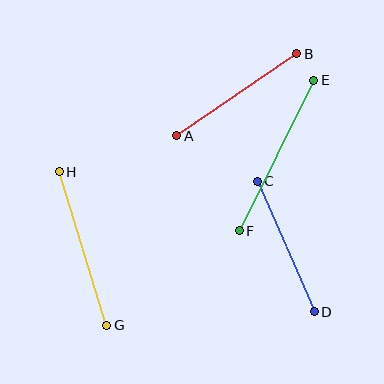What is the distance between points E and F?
The distance is approximately 168 pixels.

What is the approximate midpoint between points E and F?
The midpoint is at approximately (276, 155) pixels.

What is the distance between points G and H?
The distance is approximately 161 pixels.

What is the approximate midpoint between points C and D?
The midpoint is at approximately (286, 247) pixels.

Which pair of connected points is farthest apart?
Points E and F are farthest apart.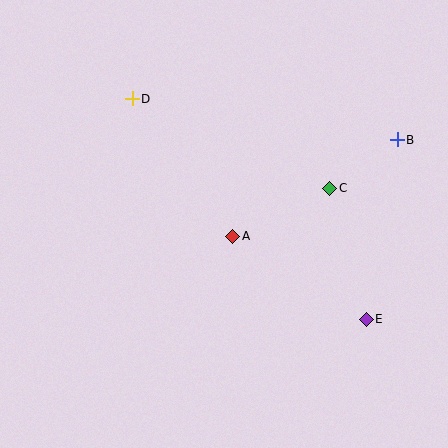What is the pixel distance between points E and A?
The distance between E and A is 157 pixels.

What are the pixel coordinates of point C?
Point C is at (330, 188).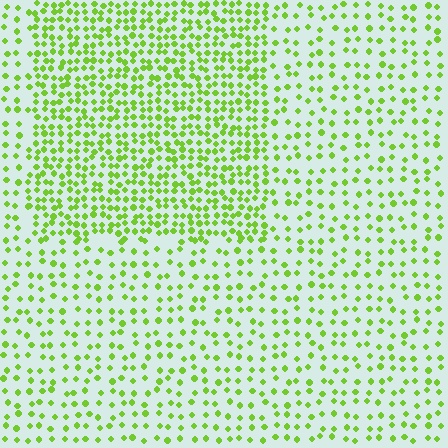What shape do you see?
I see a rectangle.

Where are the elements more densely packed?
The elements are more densely packed inside the rectangle boundary.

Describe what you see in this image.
The image contains small lime elements arranged at two different densities. A rectangle-shaped region is visible where the elements are more densely packed than the surrounding area.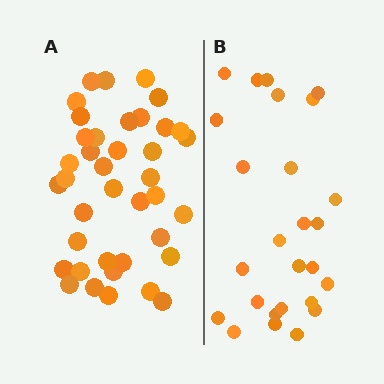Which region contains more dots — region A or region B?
Region A (the left region) has more dots.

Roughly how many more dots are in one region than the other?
Region A has approximately 15 more dots than region B.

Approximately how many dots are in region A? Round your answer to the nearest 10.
About 40 dots. (The exact count is 39, which rounds to 40.)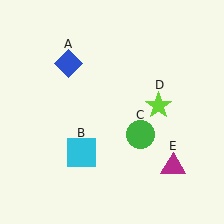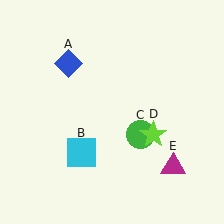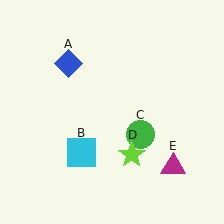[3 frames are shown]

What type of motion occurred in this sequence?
The lime star (object D) rotated clockwise around the center of the scene.